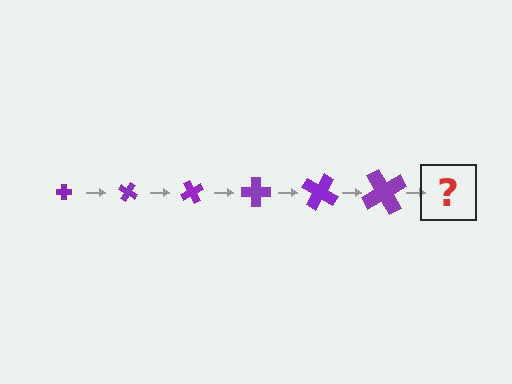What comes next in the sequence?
The next element should be a cross, larger than the previous one and rotated 180 degrees from the start.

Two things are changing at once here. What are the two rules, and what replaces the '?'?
The two rules are that the cross grows larger each step and it rotates 30 degrees each step. The '?' should be a cross, larger than the previous one and rotated 180 degrees from the start.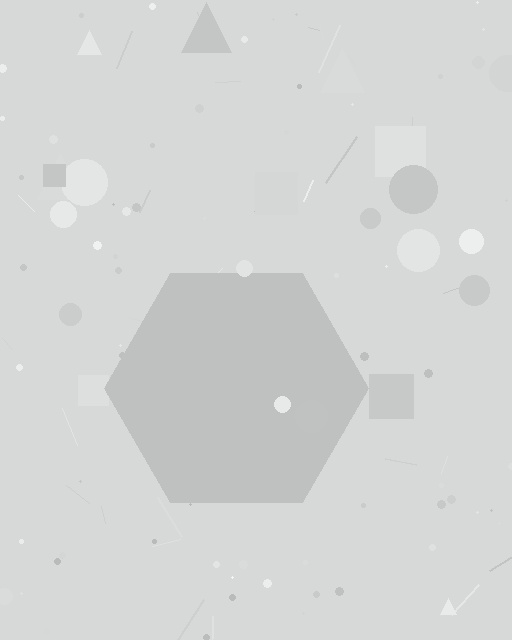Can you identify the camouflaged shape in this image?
The camouflaged shape is a hexagon.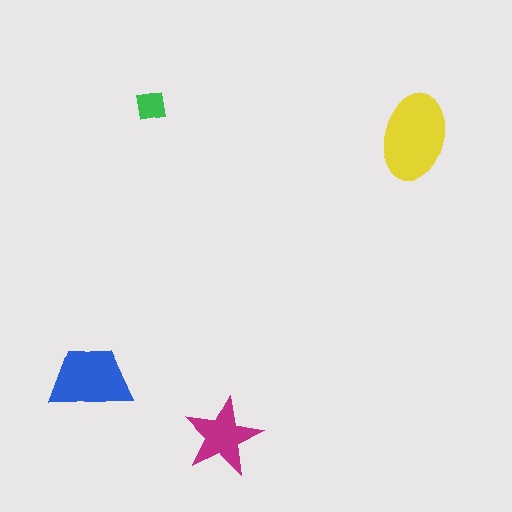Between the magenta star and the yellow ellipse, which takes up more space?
The yellow ellipse.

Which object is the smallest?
The green square.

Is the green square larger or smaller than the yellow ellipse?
Smaller.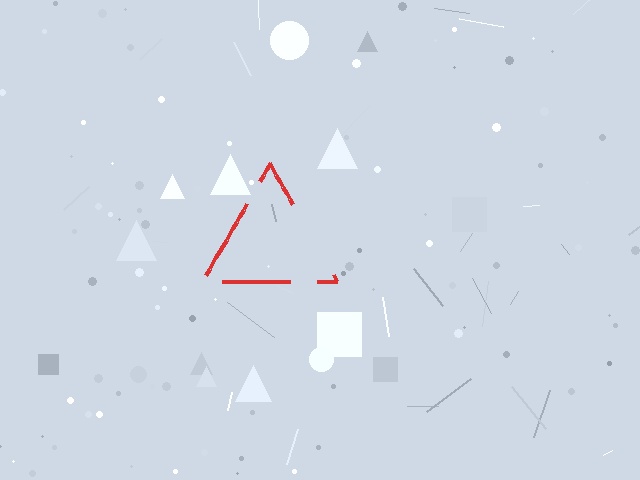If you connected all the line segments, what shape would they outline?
They would outline a triangle.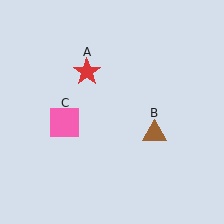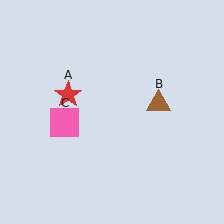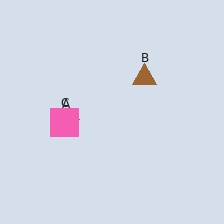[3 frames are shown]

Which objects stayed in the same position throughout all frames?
Pink square (object C) remained stationary.